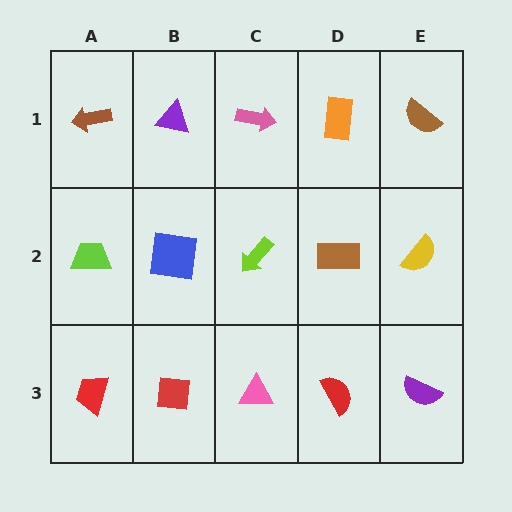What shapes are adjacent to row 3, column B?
A blue square (row 2, column B), a red trapezoid (row 3, column A), a pink triangle (row 3, column C).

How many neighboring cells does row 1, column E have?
2.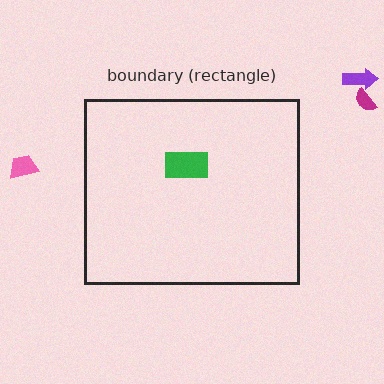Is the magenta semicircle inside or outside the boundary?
Outside.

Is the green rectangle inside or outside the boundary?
Inside.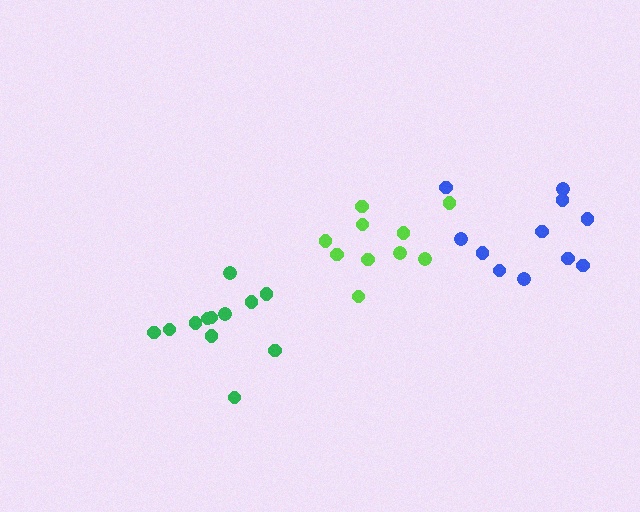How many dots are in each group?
Group 1: 11 dots, Group 2: 10 dots, Group 3: 12 dots (33 total).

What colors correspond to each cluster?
The clusters are colored: blue, lime, green.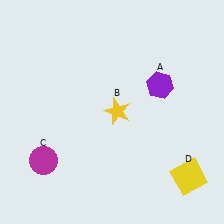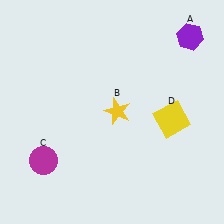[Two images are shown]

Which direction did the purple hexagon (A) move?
The purple hexagon (A) moved up.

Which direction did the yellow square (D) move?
The yellow square (D) moved up.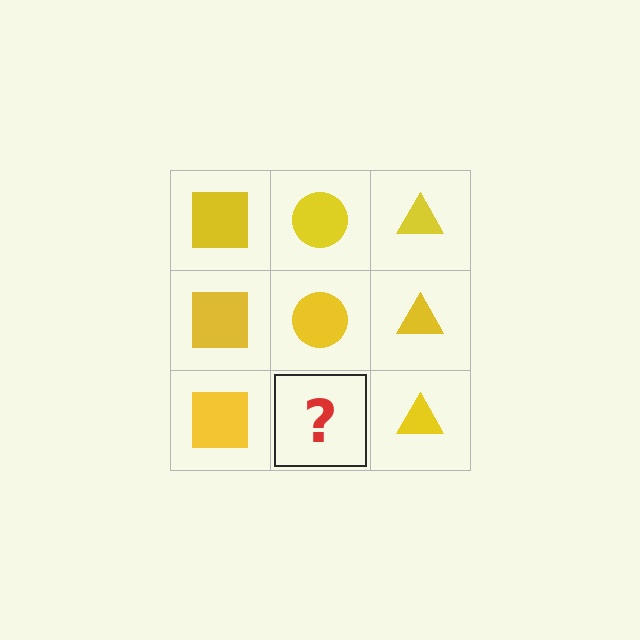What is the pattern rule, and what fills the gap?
The rule is that each column has a consistent shape. The gap should be filled with a yellow circle.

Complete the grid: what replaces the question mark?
The question mark should be replaced with a yellow circle.